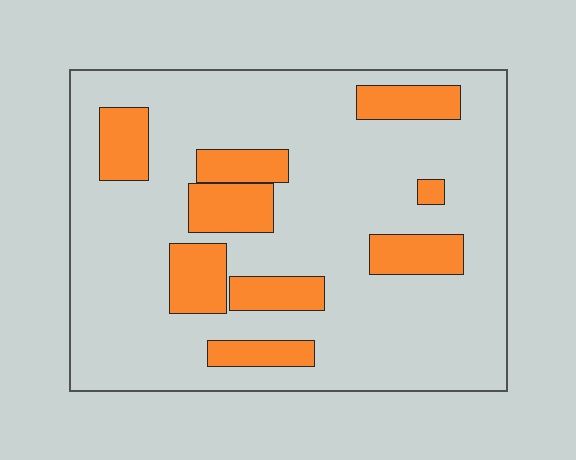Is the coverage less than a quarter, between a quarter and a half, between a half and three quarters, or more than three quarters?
Less than a quarter.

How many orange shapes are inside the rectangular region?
9.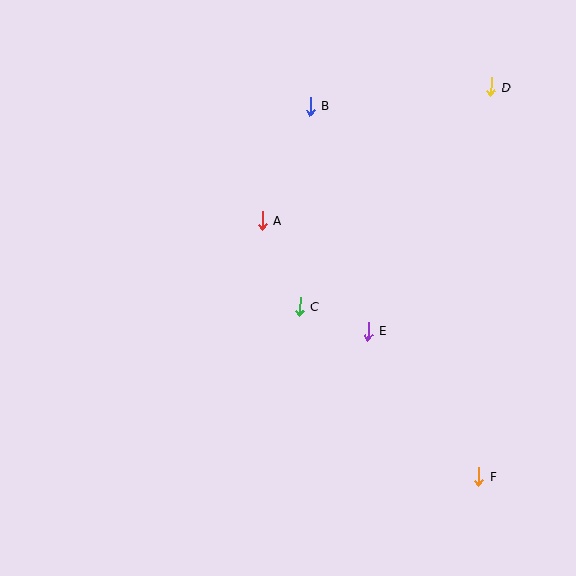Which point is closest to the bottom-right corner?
Point F is closest to the bottom-right corner.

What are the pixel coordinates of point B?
Point B is at (310, 106).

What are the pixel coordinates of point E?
Point E is at (368, 331).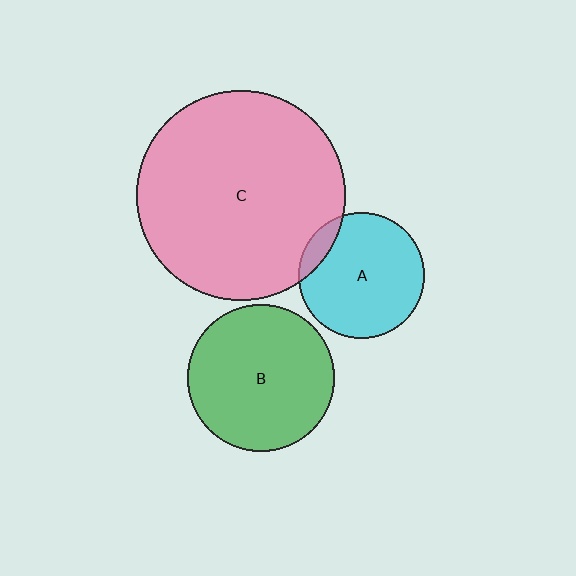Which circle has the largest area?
Circle C (pink).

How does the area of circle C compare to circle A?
Approximately 2.8 times.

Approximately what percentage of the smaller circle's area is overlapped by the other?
Approximately 10%.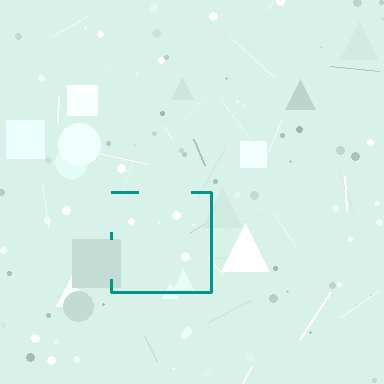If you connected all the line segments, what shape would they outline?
They would outline a square.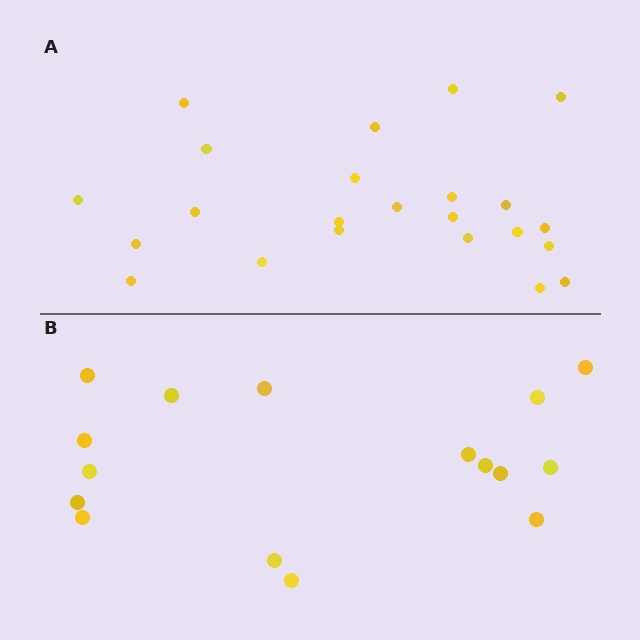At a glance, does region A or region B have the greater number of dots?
Region A (the top region) has more dots.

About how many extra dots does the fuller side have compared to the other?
Region A has roughly 8 or so more dots than region B.